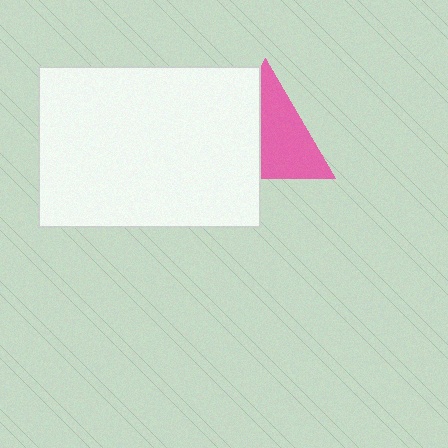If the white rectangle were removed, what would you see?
You would see the complete pink triangle.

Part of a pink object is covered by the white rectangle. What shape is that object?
It is a triangle.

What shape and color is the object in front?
The object in front is a white rectangle.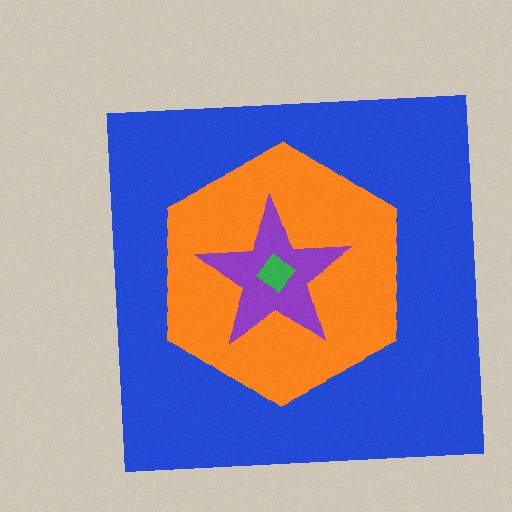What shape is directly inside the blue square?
The orange hexagon.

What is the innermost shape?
The green diamond.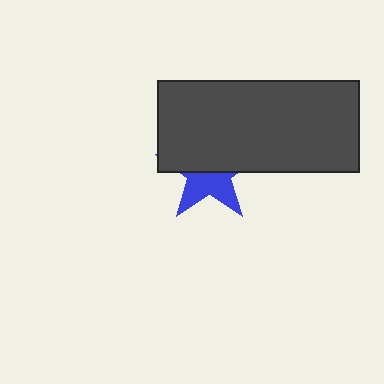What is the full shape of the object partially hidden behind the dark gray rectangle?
The partially hidden object is a blue star.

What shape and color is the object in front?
The object in front is a dark gray rectangle.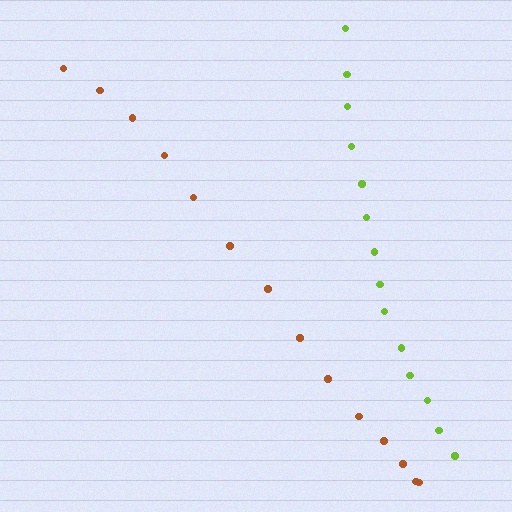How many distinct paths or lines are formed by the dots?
There are 2 distinct paths.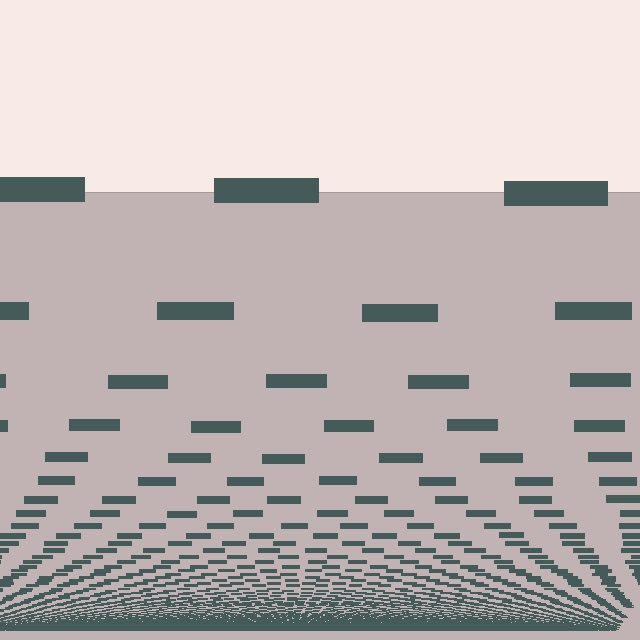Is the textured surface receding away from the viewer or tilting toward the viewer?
The surface appears to tilt toward the viewer. Texture elements get larger and sparser toward the top.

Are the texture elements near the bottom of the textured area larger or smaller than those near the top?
Smaller. The gradient is inverted — elements near the bottom are smaller and denser.